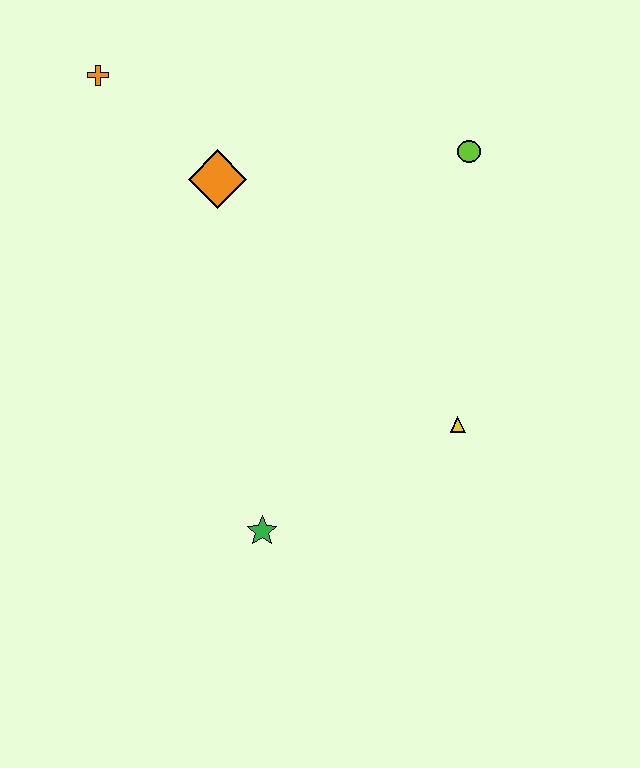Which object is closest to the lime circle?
The orange diamond is closest to the lime circle.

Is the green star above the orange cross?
No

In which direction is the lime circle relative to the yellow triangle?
The lime circle is above the yellow triangle.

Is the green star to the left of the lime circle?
Yes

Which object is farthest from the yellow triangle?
The orange cross is farthest from the yellow triangle.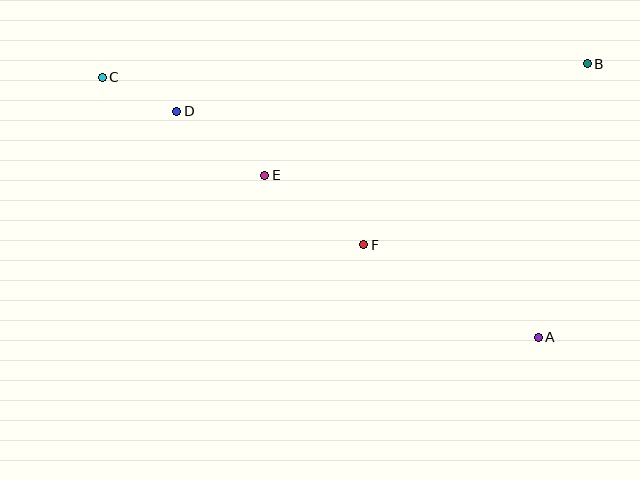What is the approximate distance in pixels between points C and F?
The distance between C and F is approximately 311 pixels.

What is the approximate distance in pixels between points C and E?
The distance between C and E is approximately 190 pixels.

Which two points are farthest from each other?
Points A and C are farthest from each other.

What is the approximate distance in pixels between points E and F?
The distance between E and F is approximately 121 pixels.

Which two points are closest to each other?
Points C and D are closest to each other.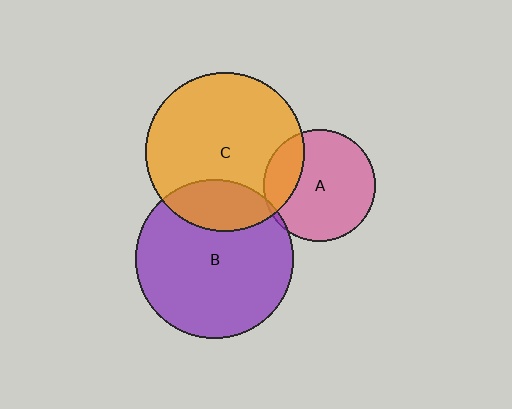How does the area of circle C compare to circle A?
Approximately 2.0 times.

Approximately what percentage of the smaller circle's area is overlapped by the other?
Approximately 5%.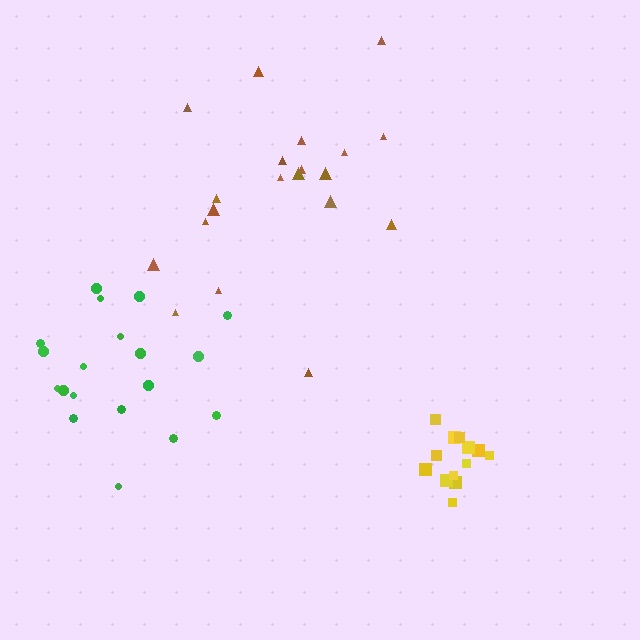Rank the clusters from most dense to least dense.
yellow, green, brown.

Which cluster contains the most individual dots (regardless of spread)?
Brown (20).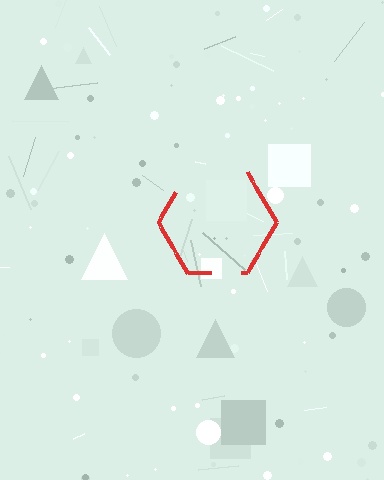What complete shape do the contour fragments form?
The contour fragments form a hexagon.